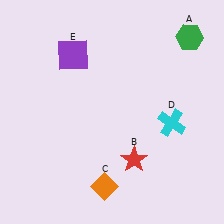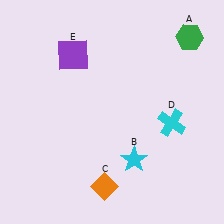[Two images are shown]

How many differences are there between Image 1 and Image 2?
There is 1 difference between the two images.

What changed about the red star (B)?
In Image 1, B is red. In Image 2, it changed to cyan.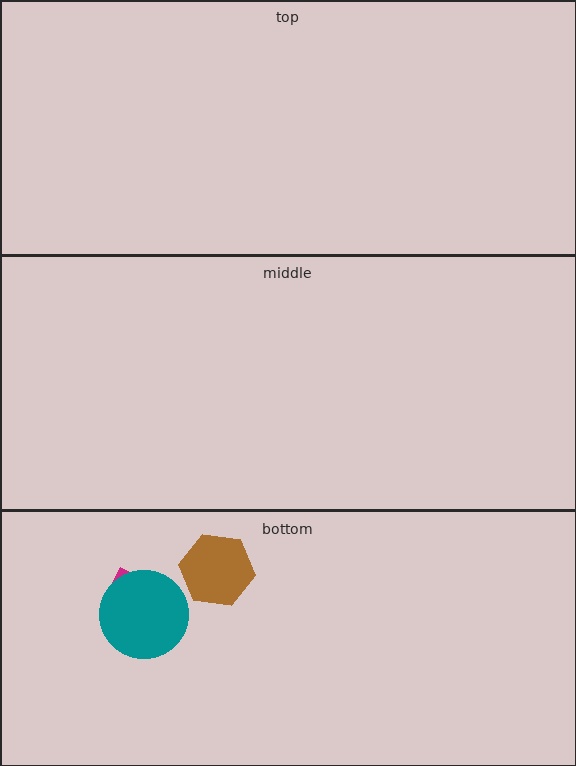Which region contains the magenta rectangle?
The bottom region.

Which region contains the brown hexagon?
The bottom region.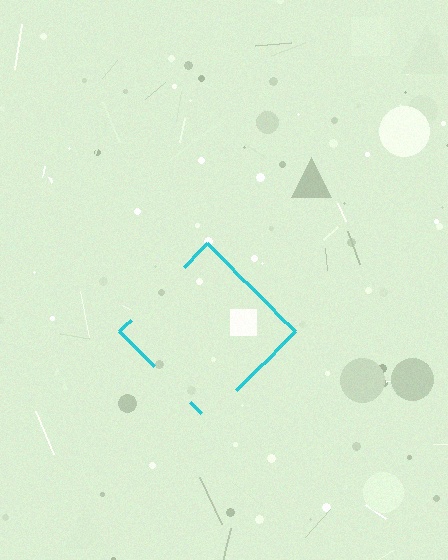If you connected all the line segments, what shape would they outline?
They would outline a diamond.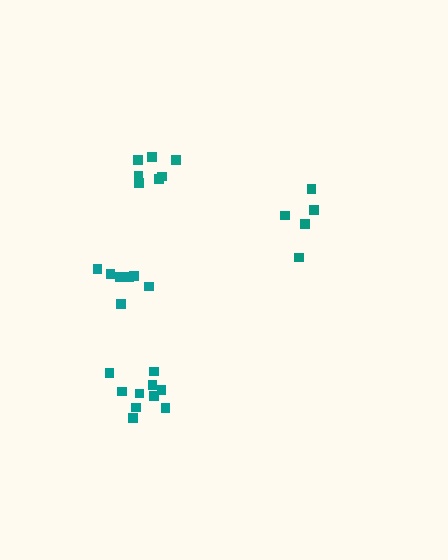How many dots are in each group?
Group 1: 10 dots, Group 2: 7 dots, Group 3: 7 dots, Group 4: 5 dots (29 total).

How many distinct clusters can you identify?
There are 4 distinct clusters.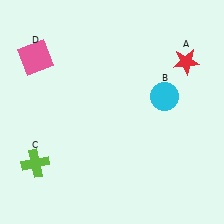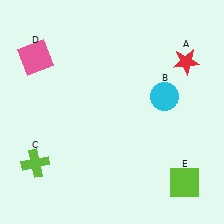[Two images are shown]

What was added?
A lime square (E) was added in Image 2.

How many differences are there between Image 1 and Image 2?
There is 1 difference between the two images.